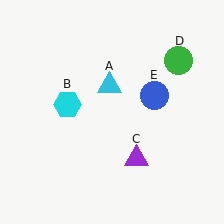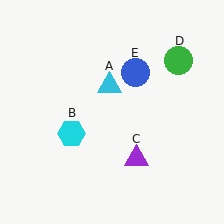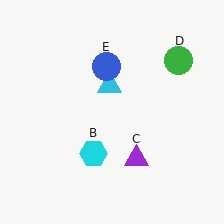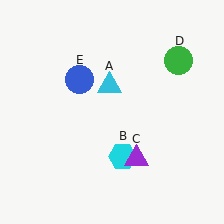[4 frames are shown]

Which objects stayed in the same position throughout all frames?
Cyan triangle (object A) and purple triangle (object C) and green circle (object D) remained stationary.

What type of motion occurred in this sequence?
The cyan hexagon (object B), blue circle (object E) rotated counterclockwise around the center of the scene.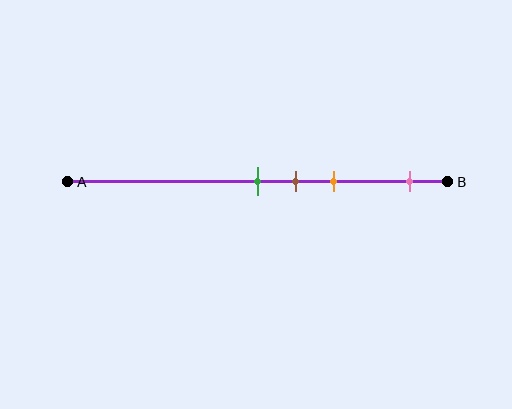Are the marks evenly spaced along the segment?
No, the marks are not evenly spaced.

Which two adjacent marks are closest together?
The green and brown marks are the closest adjacent pair.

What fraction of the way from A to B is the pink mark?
The pink mark is approximately 90% (0.9) of the way from A to B.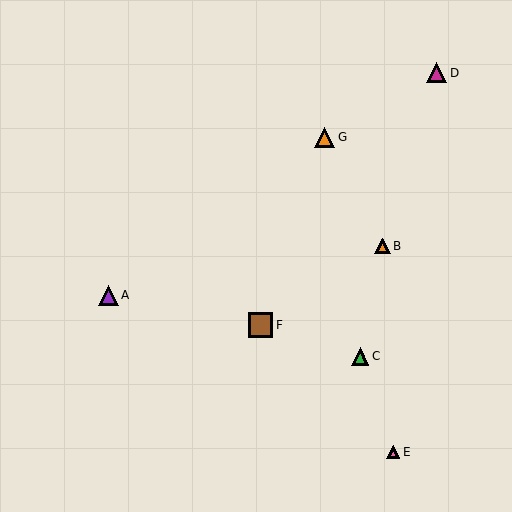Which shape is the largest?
The brown square (labeled F) is the largest.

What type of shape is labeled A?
Shape A is a purple triangle.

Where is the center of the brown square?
The center of the brown square is at (261, 325).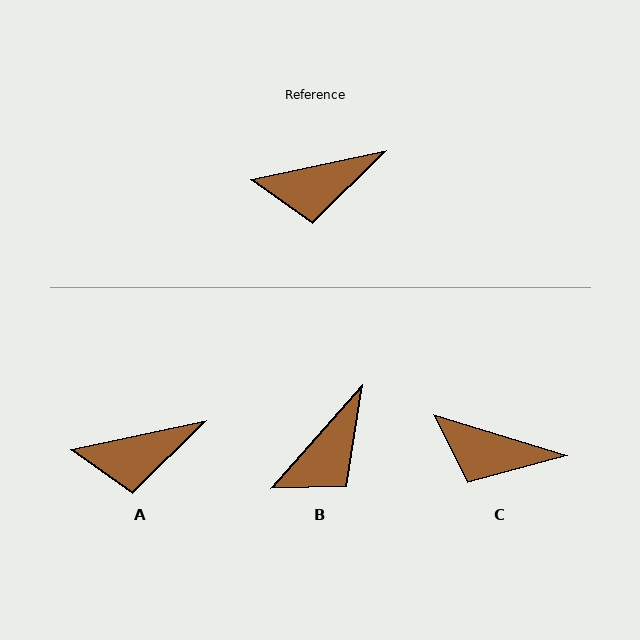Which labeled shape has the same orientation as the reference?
A.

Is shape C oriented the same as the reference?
No, it is off by about 29 degrees.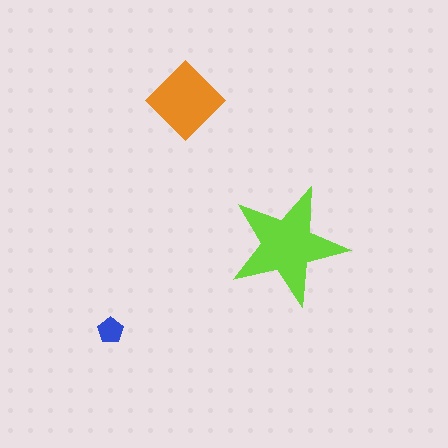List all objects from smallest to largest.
The blue pentagon, the orange diamond, the lime star.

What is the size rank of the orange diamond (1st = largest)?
2nd.